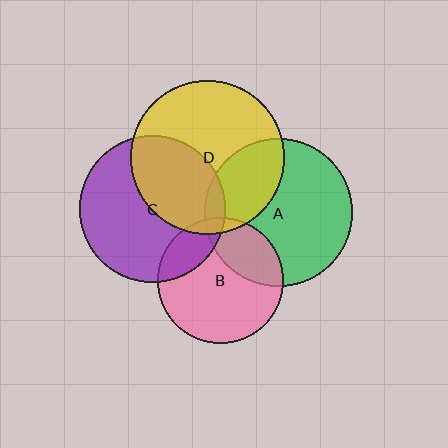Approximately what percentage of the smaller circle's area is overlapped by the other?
Approximately 5%.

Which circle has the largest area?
Circle D (yellow).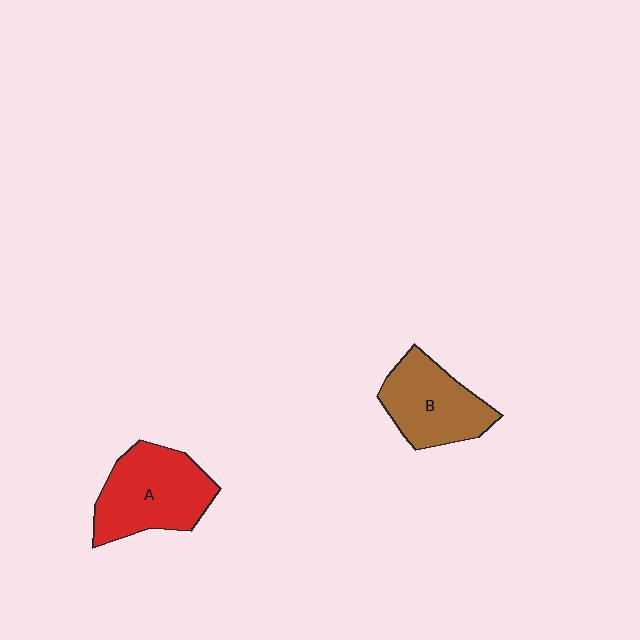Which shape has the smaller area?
Shape B (brown).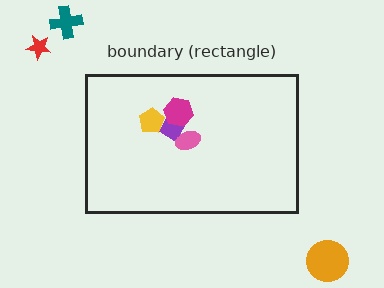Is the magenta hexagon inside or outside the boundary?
Inside.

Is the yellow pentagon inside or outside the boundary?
Inside.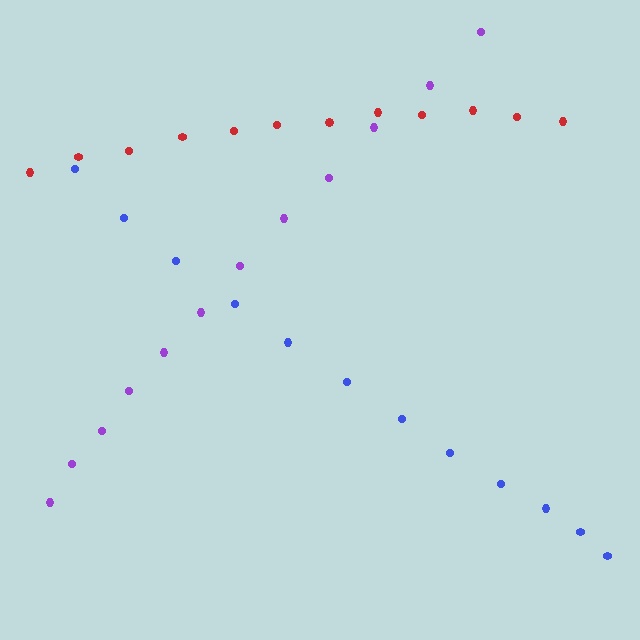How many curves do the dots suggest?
There are 3 distinct paths.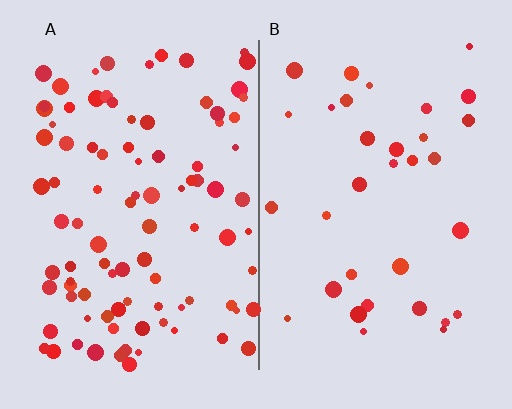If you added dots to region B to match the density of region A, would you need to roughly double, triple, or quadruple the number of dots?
Approximately triple.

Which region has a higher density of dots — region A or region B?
A (the left).